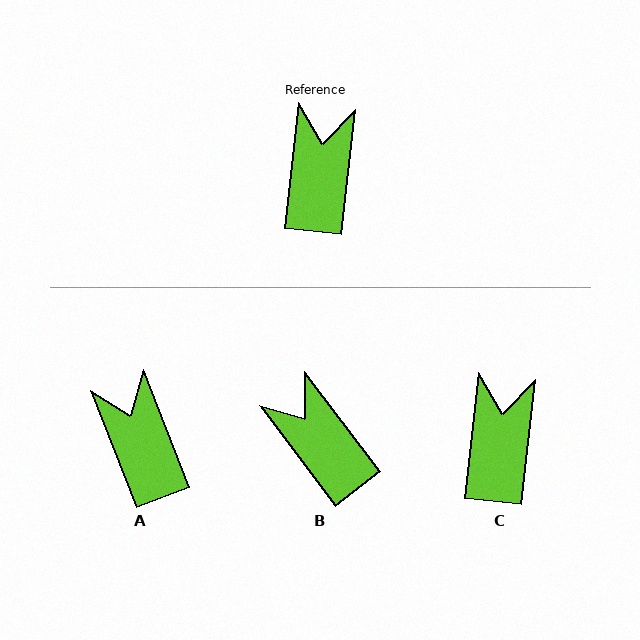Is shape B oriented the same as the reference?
No, it is off by about 44 degrees.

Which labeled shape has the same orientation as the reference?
C.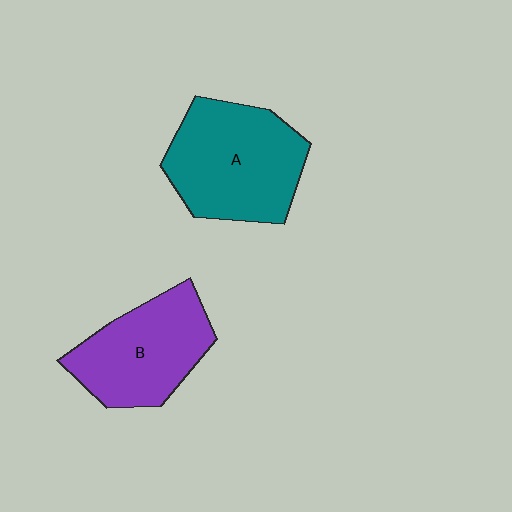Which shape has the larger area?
Shape A (teal).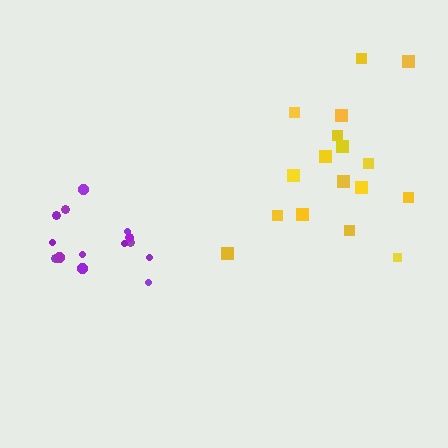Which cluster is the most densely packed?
Purple.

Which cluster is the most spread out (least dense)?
Yellow.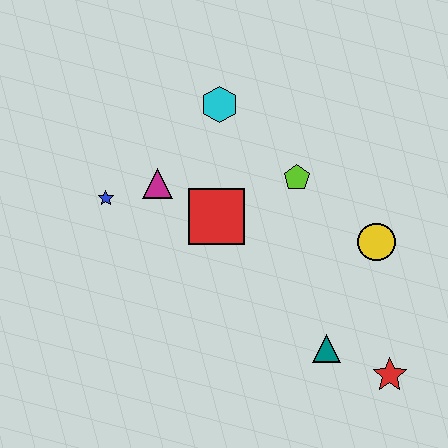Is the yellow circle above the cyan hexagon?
No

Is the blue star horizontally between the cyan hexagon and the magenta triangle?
No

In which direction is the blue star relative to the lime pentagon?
The blue star is to the left of the lime pentagon.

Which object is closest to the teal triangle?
The red star is closest to the teal triangle.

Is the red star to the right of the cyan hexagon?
Yes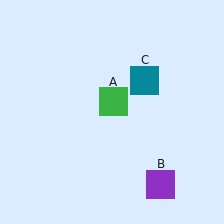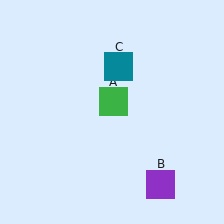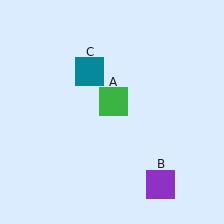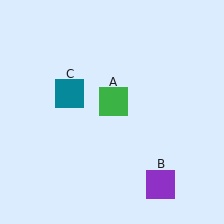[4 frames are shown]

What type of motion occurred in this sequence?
The teal square (object C) rotated counterclockwise around the center of the scene.